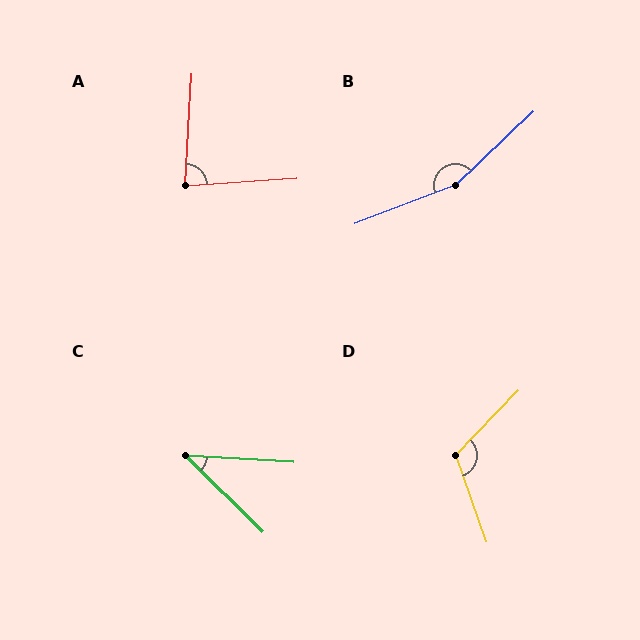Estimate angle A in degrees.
Approximately 83 degrees.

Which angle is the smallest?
C, at approximately 41 degrees.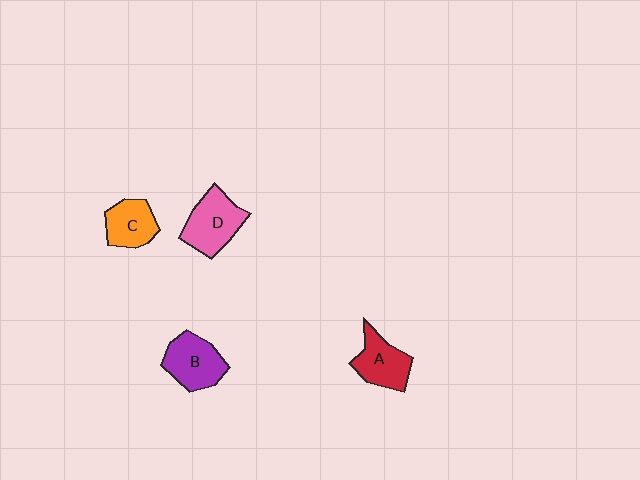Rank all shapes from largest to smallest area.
From largest to smallest: D (pink), B (purple), A (red), C (orange).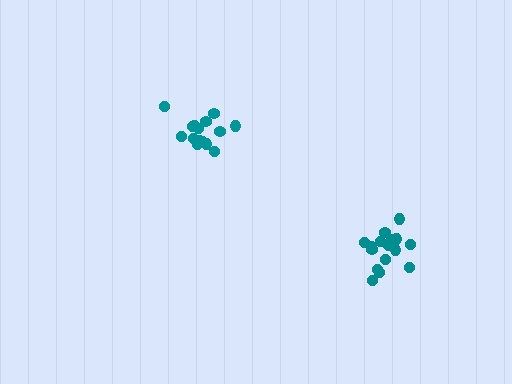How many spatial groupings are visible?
There are 2 spatial groupings.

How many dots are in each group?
Group 1: 17 dots, Group 2: 16 dots (33 total).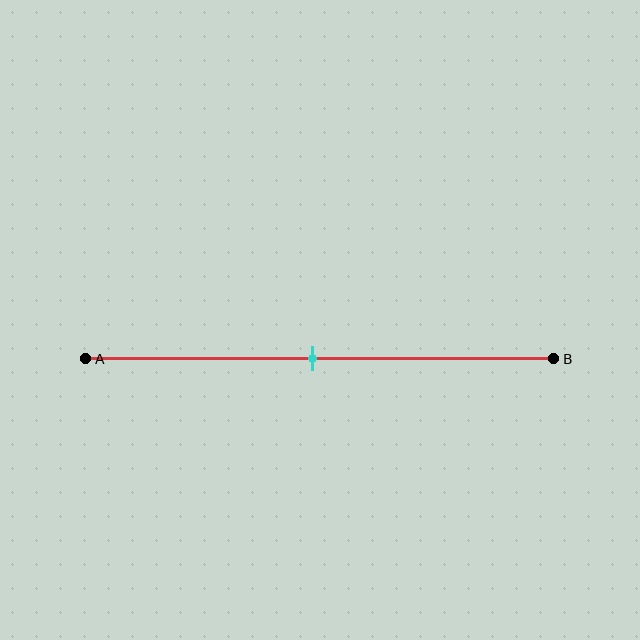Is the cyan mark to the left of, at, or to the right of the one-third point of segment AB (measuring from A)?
The cyan mark is to the right of the one-third point of segment AB.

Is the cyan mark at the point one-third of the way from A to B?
No, the mark is at about 50% from A, not at the 33% one-third point.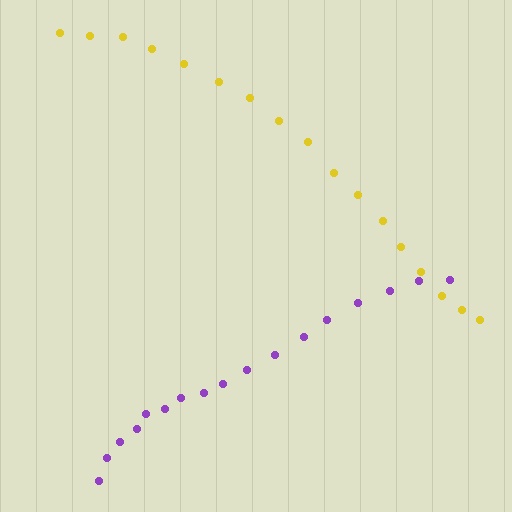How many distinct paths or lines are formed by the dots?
There are 2 distinct paths.